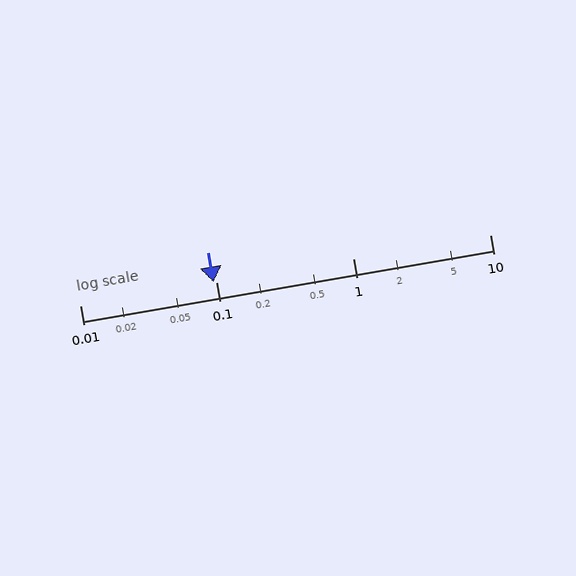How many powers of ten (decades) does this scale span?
The scale spans 3 decades, from 0.01 to 10.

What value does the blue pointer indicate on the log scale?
The pointer indicates approximately 0.095.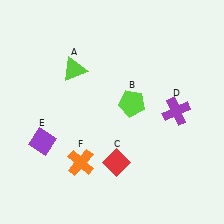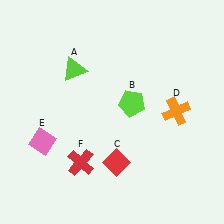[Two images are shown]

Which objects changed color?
D changed from purple to orange. E changed from purple to pink. F changed from orange to red.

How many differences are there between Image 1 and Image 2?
There are 3 differences between the two images.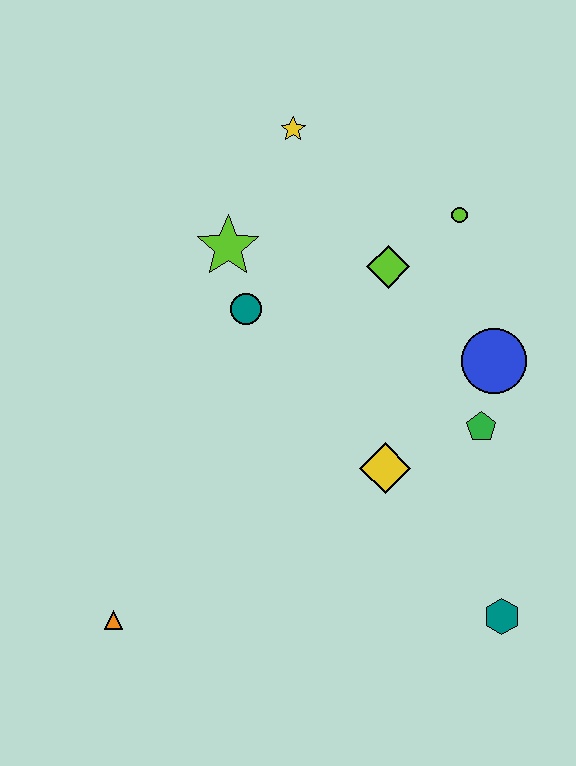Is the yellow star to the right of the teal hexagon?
No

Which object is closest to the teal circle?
The lime star is closest to the teal circle.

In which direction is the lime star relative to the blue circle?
The lime star is to the left of the blue circle.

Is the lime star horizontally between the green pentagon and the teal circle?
No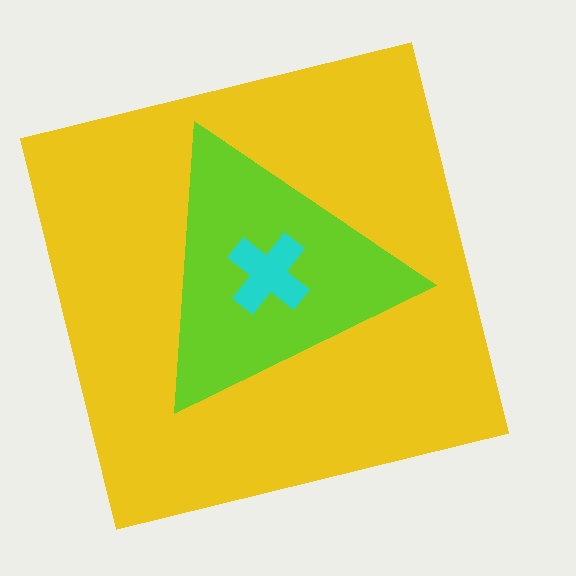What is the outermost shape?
The yellow square.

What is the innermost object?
The cyan cross.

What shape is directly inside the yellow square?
The lime triangle.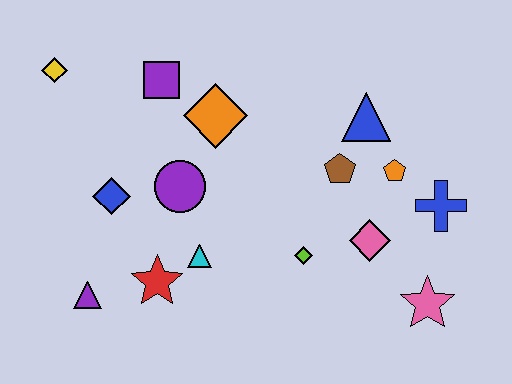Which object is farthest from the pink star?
The yellow diamond is farthest from the pink star.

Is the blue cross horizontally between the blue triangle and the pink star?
No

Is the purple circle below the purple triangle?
No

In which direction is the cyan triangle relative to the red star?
The cyan triangle is to the right of the red star.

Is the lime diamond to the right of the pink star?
No